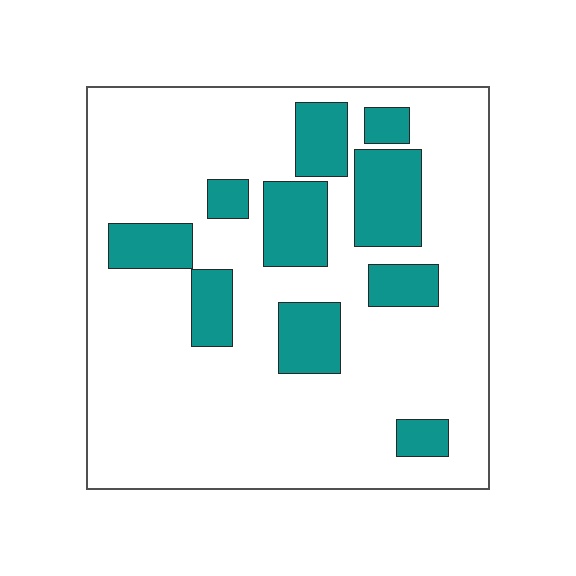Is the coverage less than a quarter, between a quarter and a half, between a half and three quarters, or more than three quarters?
Less than a quarter.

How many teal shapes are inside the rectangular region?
10.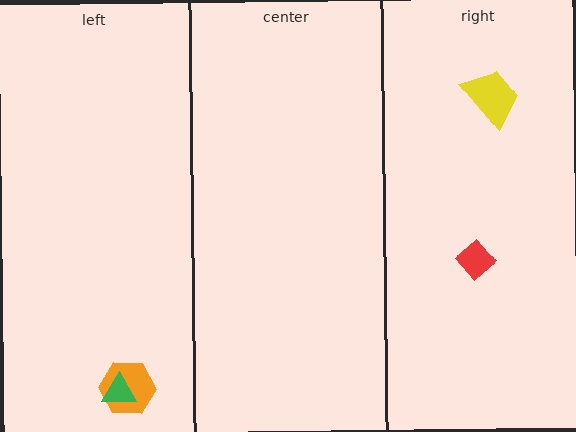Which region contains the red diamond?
The right region.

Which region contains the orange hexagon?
The left region.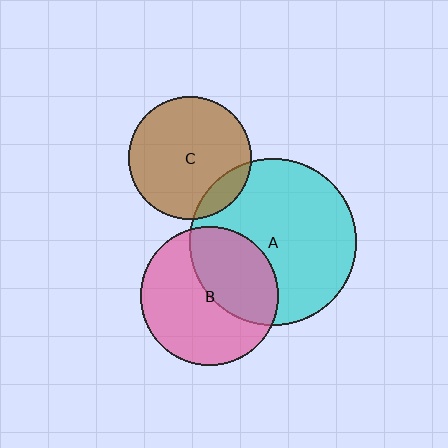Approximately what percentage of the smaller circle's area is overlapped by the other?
Approximately 40%.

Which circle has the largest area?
Circle A (cyan).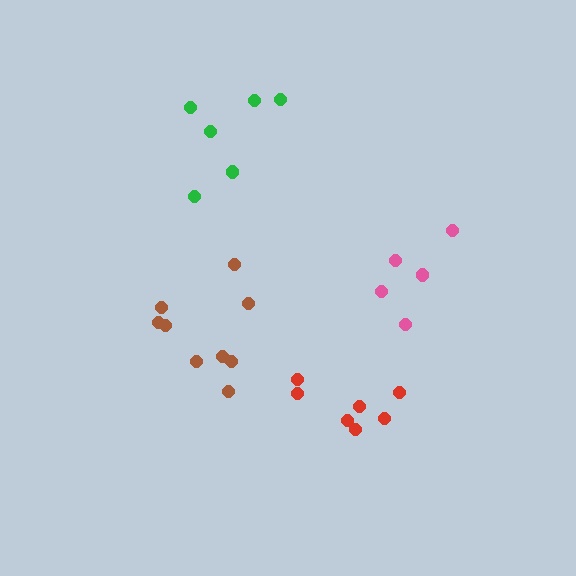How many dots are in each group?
Group 1: 5 dots, Group 2: 9 dots, Group 3: 7 dots, Group 4: 6 dots (27 total).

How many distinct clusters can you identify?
There are 4 distinct clusters.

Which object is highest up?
The green cluster is topmost.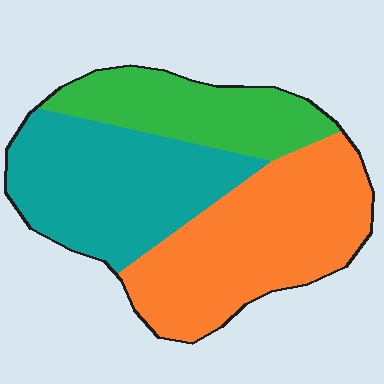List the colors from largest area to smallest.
From largest to smallest: orange, teal, green.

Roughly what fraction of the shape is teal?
Teal takes up between a quarter and a half of the shape.